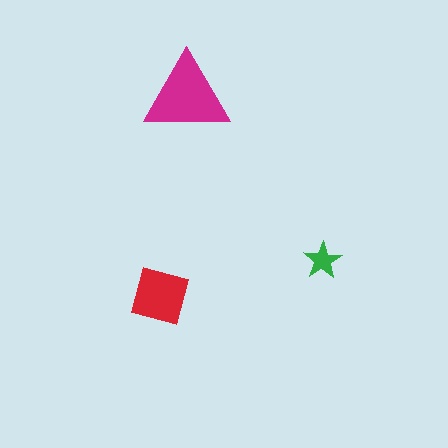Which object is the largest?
The magenta triangle.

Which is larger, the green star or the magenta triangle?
The magenta triangle.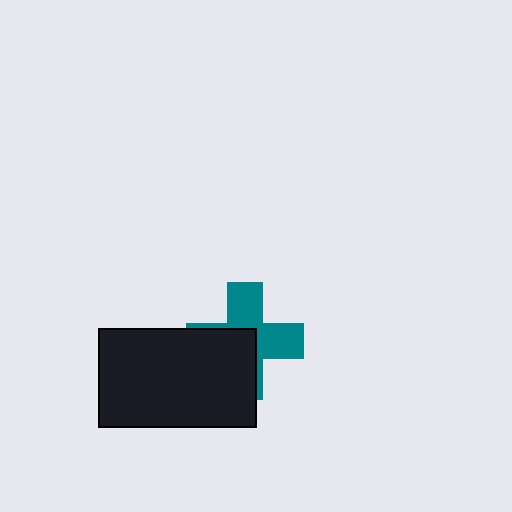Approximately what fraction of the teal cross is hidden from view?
Roughly 49% of the teal cross is hidden behind the black rectangle.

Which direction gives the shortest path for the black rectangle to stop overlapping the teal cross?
Moving toward the lower-left gives the shortest separation.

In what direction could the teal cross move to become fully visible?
The teal cross could move toward the upper-right. That would shift it out from behind the black rectangle entirely.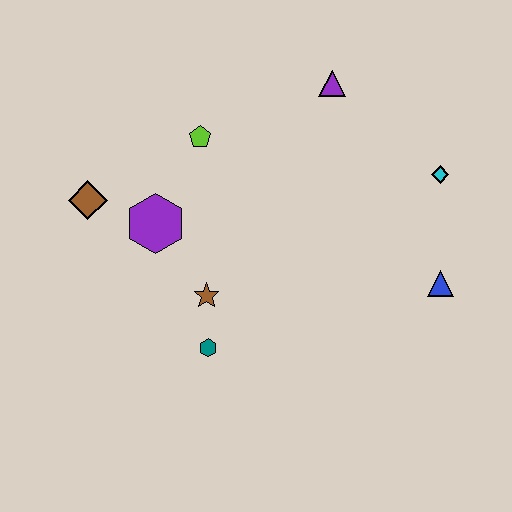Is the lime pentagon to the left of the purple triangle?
Yes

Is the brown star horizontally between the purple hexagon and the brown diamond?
No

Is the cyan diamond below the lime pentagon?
Yes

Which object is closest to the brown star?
The teal hexagon is closest to the brown star.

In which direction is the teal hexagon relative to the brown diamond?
The teal hexagon is below the brown diamond.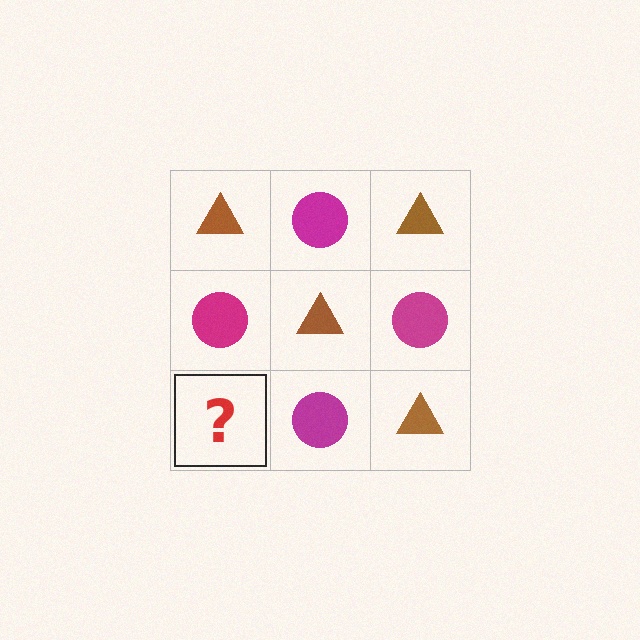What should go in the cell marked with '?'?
The missing cell should contain a brown triangle.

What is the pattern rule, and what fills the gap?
The rule is that it alternates brown triangle and magenta circle in a checkerboard pattern. The gap should be filled with a brown triangle.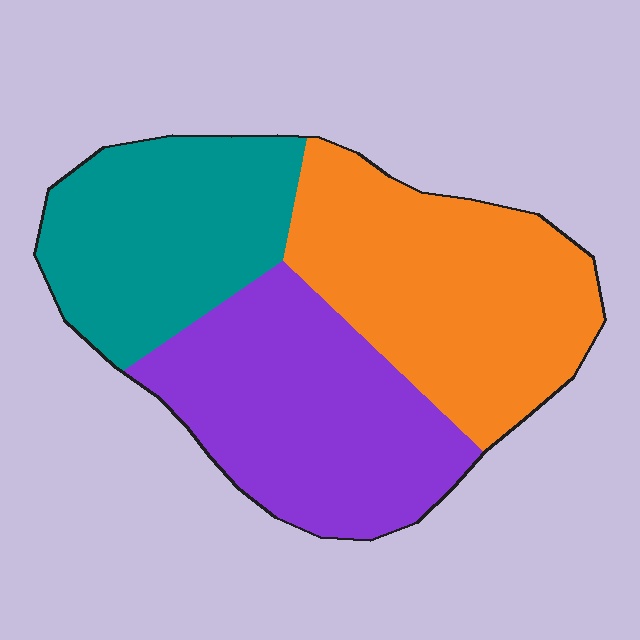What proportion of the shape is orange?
Orange covers about 35% of the shape.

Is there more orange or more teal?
Orange.